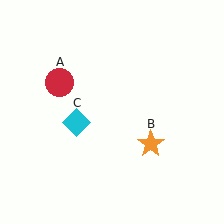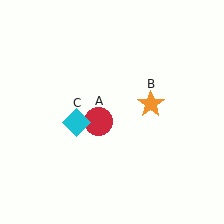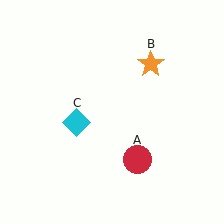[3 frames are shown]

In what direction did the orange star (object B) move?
The orange star (object B) moved up.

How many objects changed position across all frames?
2 objects changed position: red circle (object A), orange star (object B).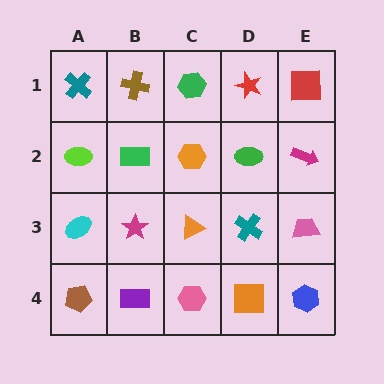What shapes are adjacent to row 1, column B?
A green rectangle (row 2, column B), a teal cross (row 1, column A), a green hexagon (row 1, column C).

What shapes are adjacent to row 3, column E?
A magenta arrow (row 2, column E), a blue hexagon (row 4, column E), a teal cross (row 3, column D).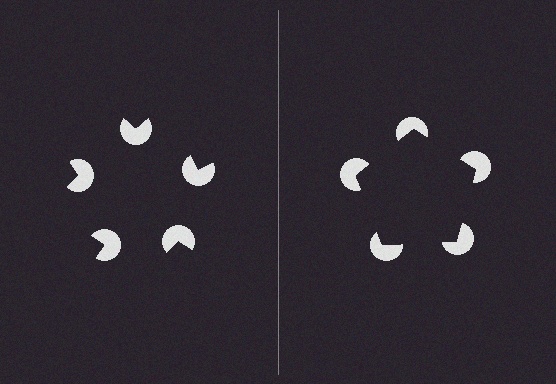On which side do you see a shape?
An illusory pentagon appears on the right side. On the left side the wedge cuts are rotated, so no coherent shape forms.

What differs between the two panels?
The pac-man discs are positioned identically on both sides; only the wedge orientations differ. On the right they align to a pentagon; on the left they are misaligned.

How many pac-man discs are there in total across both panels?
10 — 5 on each side.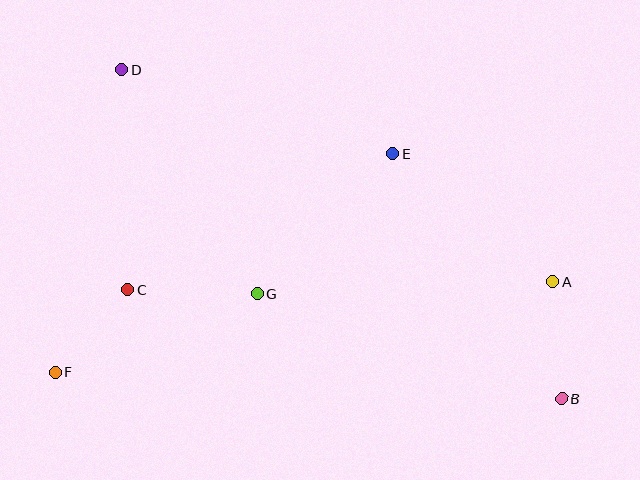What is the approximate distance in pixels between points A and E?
The distance between A and E is approximately 205 pixels.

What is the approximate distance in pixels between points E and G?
The distance between E and G is approximately 195 pixels.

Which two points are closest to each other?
Points C and F are closest to each other.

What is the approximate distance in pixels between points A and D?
The distance between A and D is approximately 481 pixels.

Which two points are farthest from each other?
Points B and D are farthest from each other.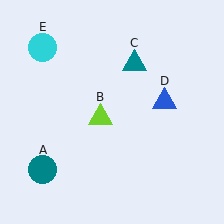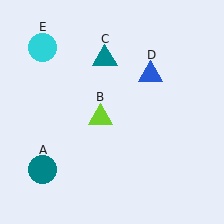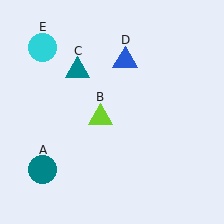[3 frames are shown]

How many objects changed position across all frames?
2 objects changed position: teal triangle (object C), blue triangle (object D).